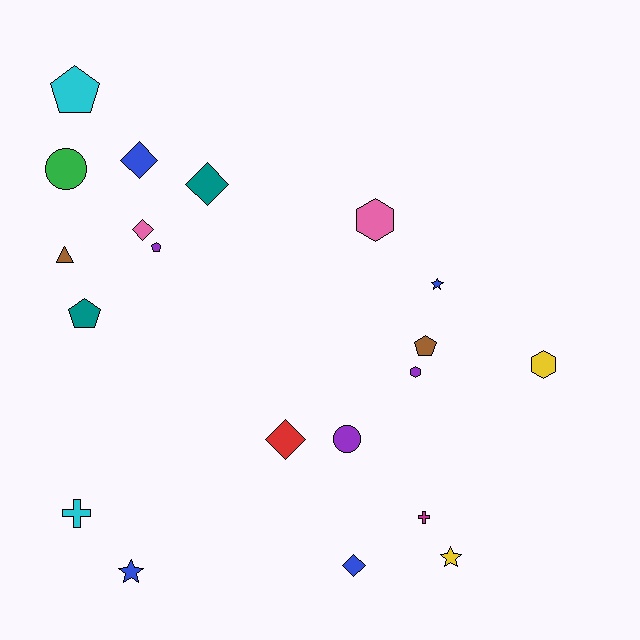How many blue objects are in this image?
There are 4 blue objects.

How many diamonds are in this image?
There are 5 diamonds.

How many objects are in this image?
There are 20 objects.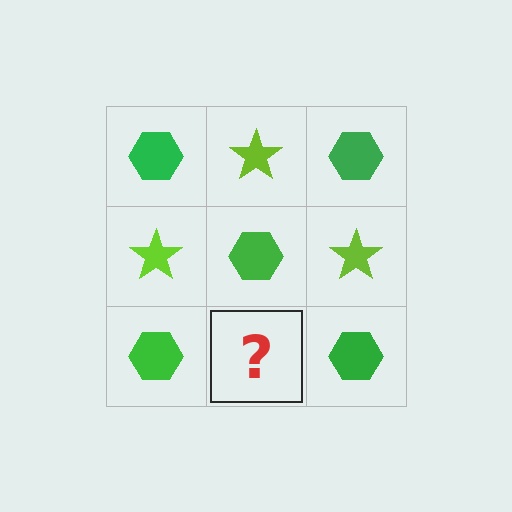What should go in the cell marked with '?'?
The missing cell should contain a lime star.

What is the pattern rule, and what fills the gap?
The rule is that it alternates green hexagon and lime star in a checkerboard pattern. The gap should be filled with a lime star.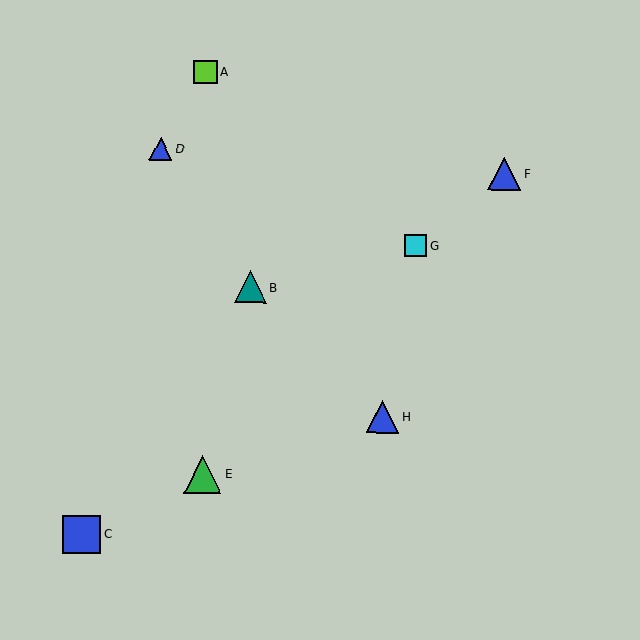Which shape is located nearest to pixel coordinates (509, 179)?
The blue triangle (labeled F) at (504, 174) is nearest to that location.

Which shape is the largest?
The blue square (labeled C) is the largest.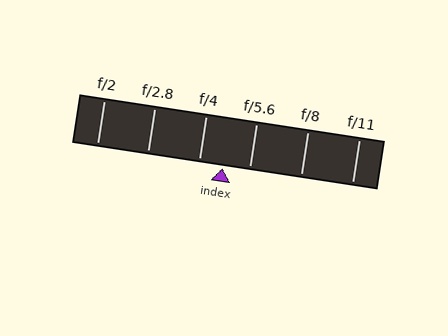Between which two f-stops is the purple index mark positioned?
The index mark is between f/4 and f/5.6.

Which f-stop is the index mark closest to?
The index mark is closest to f/4.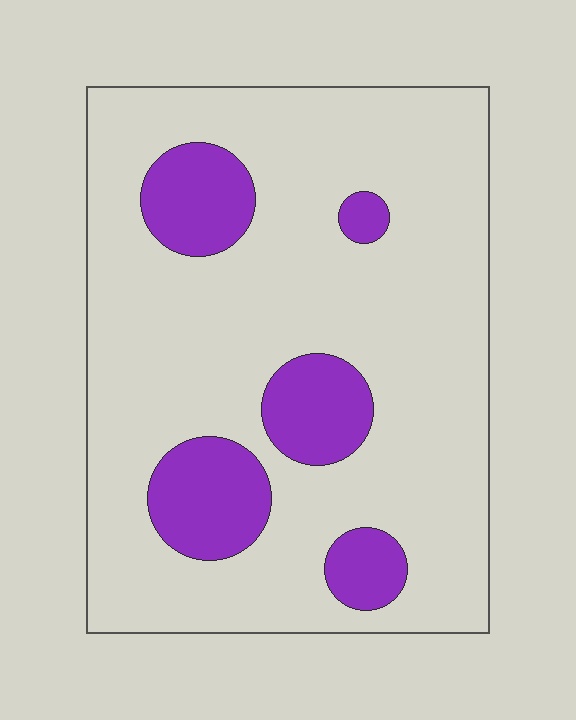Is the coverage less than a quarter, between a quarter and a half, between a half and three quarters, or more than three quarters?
Less than a quarter.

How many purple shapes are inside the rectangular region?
5.